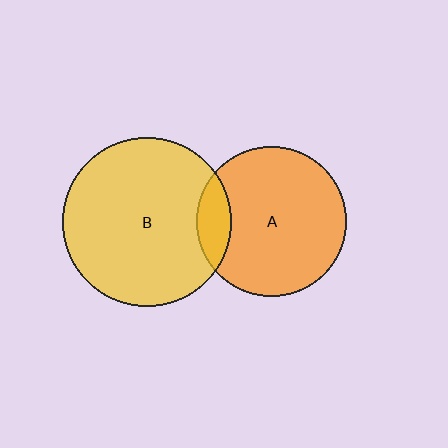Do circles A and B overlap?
Yes.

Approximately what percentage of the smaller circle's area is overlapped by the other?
Approximately 15%.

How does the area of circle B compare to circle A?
Approximately 1.3 times.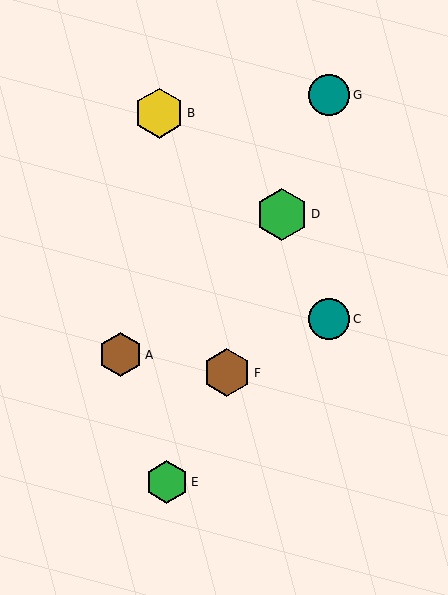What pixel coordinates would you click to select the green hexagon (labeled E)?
Click at (167, 482) to select the green hexagon E.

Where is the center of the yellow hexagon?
The center of the yellow hexagon is at (159, 113).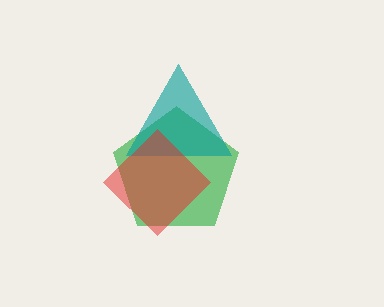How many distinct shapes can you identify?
There are 3 distinct shapes: a green pentagon, a teal triangle, a red diamond.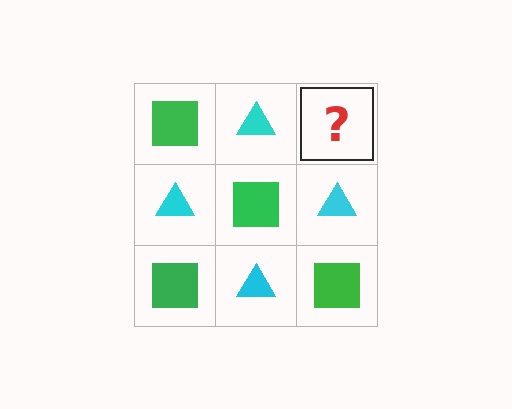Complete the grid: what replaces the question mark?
The question mark should be replaced with a green square.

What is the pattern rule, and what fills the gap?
The rule is that it alternates green square and cyan triangle in a checkerboard pattern. The gap should be filled with a green square.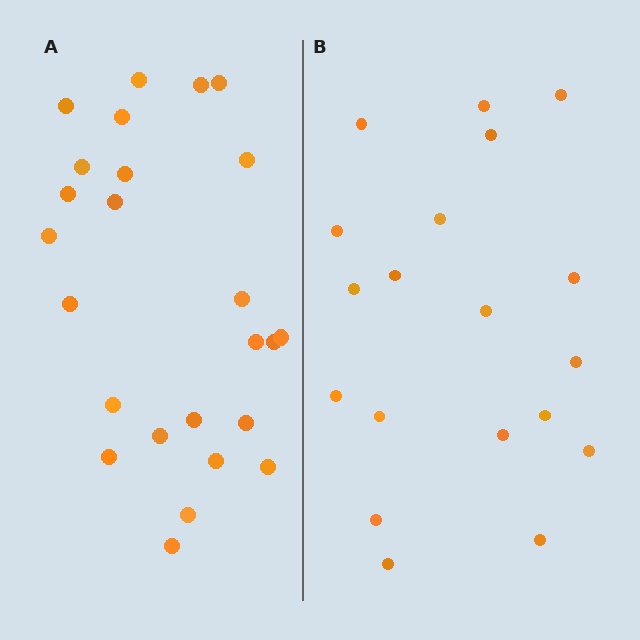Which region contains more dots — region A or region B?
Region A (the left region) has more dots.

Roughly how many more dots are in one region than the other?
Region A has about 6 more dots than region B.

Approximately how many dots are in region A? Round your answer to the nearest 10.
About 20 dots. (The exact count is 25, which rounds to 20.)